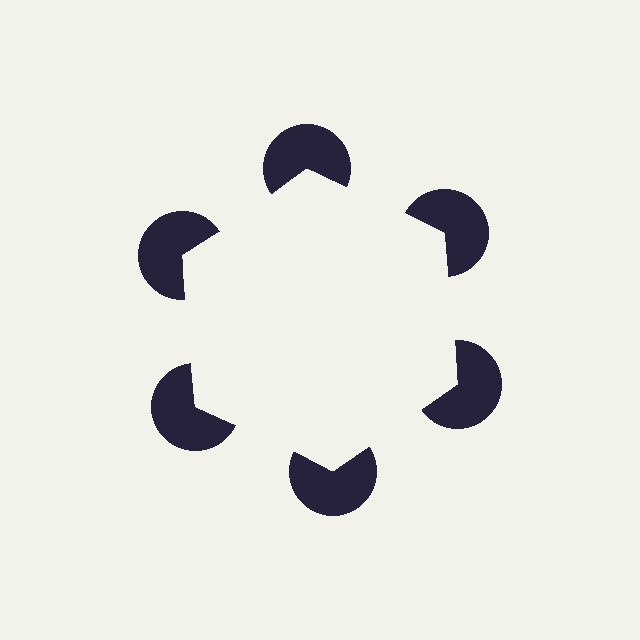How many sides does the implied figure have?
6 sides.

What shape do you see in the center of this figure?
An illusory hexagon — its edges are inferred from the aligned wedge cuts in the pac-man discs, not physically drawn.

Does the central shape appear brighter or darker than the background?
It typically appears slightly brighter than the background, even though no actual brightness change is drawn.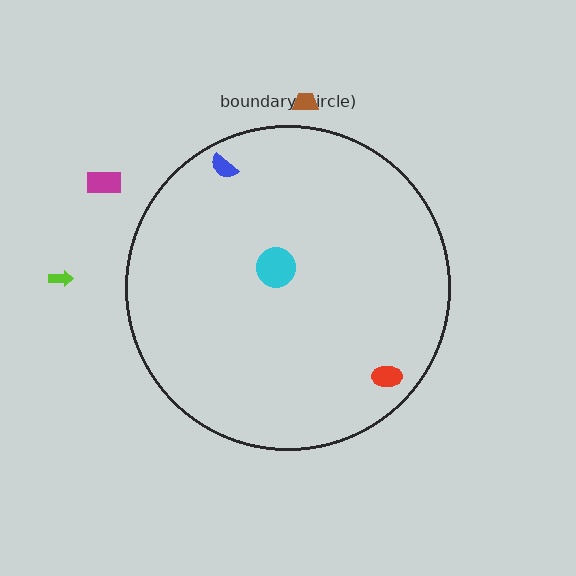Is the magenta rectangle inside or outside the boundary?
Outside.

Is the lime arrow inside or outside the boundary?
Outside.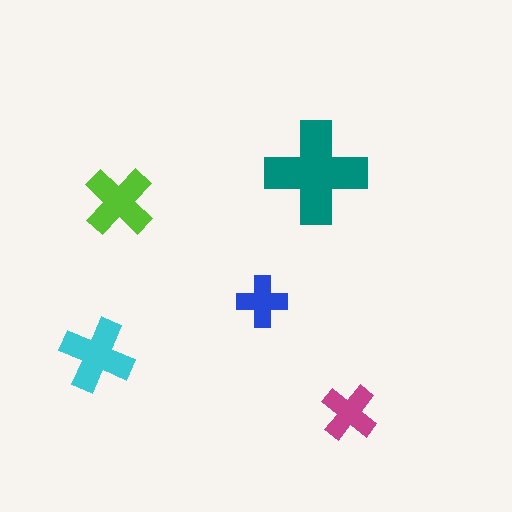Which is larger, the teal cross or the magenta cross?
The teal one.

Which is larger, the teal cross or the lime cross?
The teal one.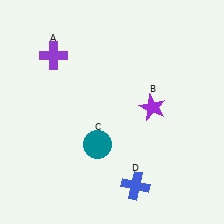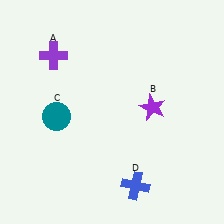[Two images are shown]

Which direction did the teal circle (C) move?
The teal circle (C) moved left.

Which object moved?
The teal circle (C) moved left.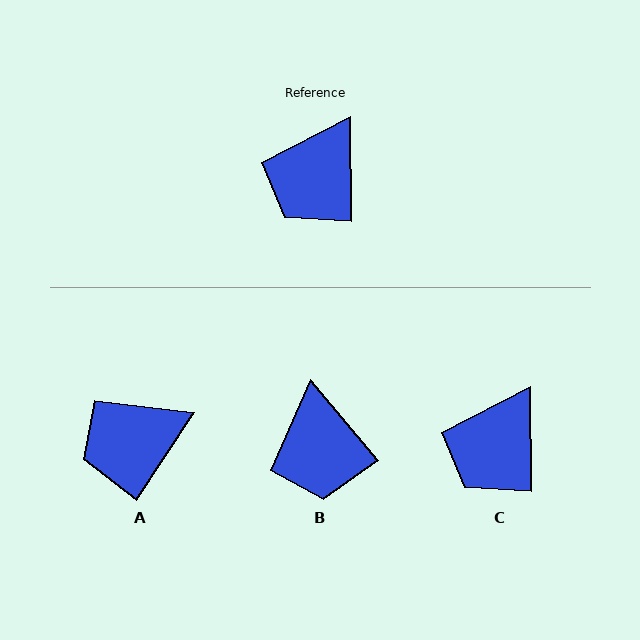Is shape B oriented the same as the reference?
No, it is off by about 39 degrees.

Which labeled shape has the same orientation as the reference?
C.